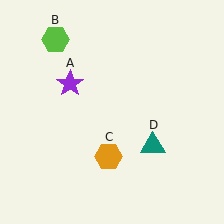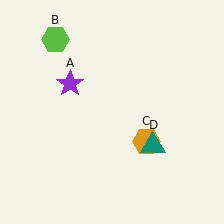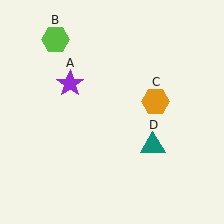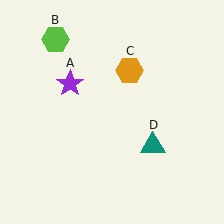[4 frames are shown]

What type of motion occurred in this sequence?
The orange hexagon (object C) rotated counterclockwise around the center of the scene.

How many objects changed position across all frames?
1 object changed position: orange hexagon (object C).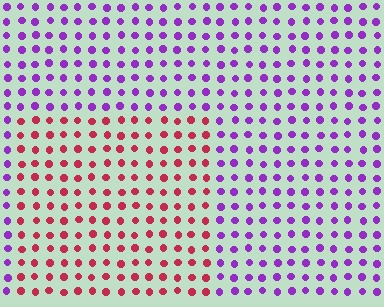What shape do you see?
I see a rectangle.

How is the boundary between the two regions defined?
The boundary is defined purely by a slight shift in hue (about 65 degrees). Spacing, size, and orientation are identical on both sides.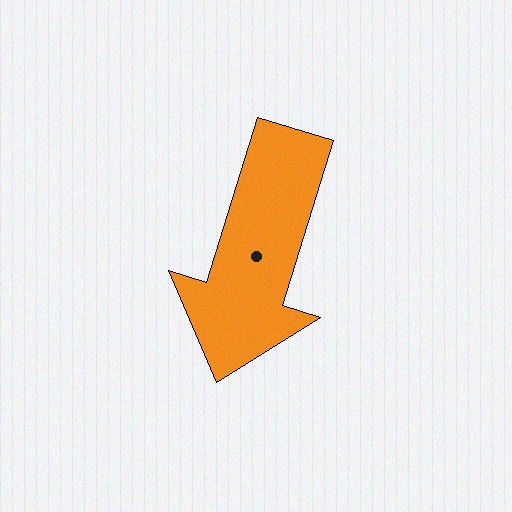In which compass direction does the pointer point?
South.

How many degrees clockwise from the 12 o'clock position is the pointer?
Approximately 197 degrees.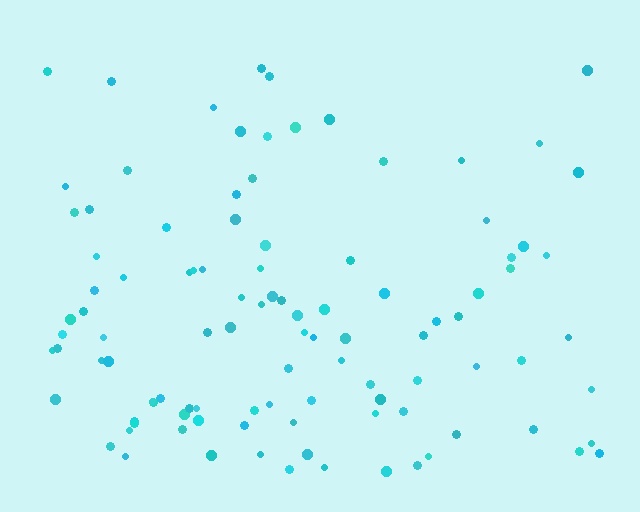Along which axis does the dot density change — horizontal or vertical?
Vertical.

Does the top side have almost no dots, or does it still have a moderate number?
Still a moderate number, just noticeably fewer than the bottom.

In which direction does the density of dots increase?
From top to bottom, with the bottom side densest.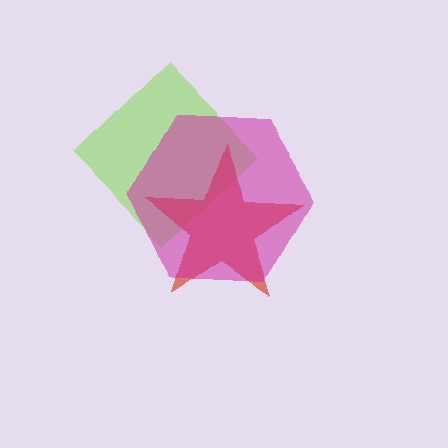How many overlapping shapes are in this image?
There are 3 overlapping shapes in the image.